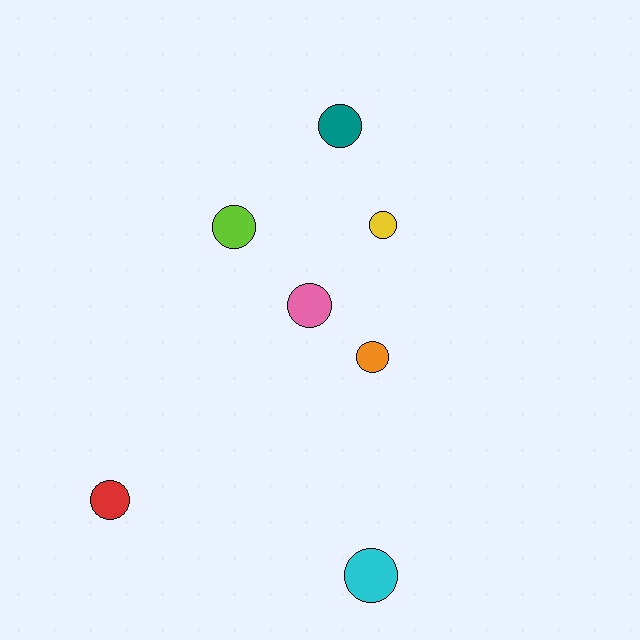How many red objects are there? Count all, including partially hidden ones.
There is 1 red object.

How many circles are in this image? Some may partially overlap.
There are 7 circles.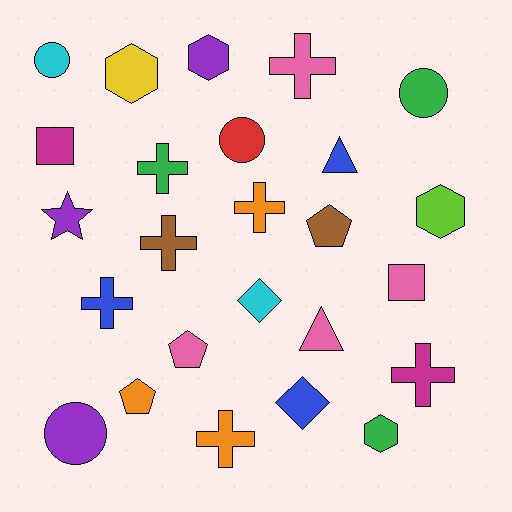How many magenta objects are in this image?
There are 2 magenta objects.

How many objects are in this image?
There are 25 objects.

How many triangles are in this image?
There are 2 triangles.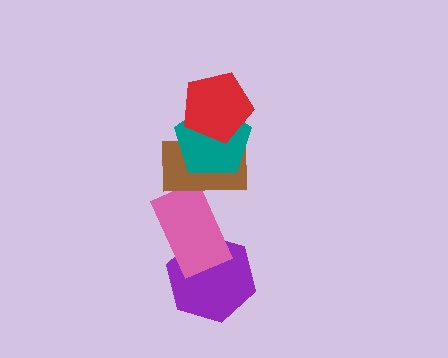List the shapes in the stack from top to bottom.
From top to bottom: the red pentagon, the teal pentagon, the brown rectangle, the pink rectangle, the purple hexagon.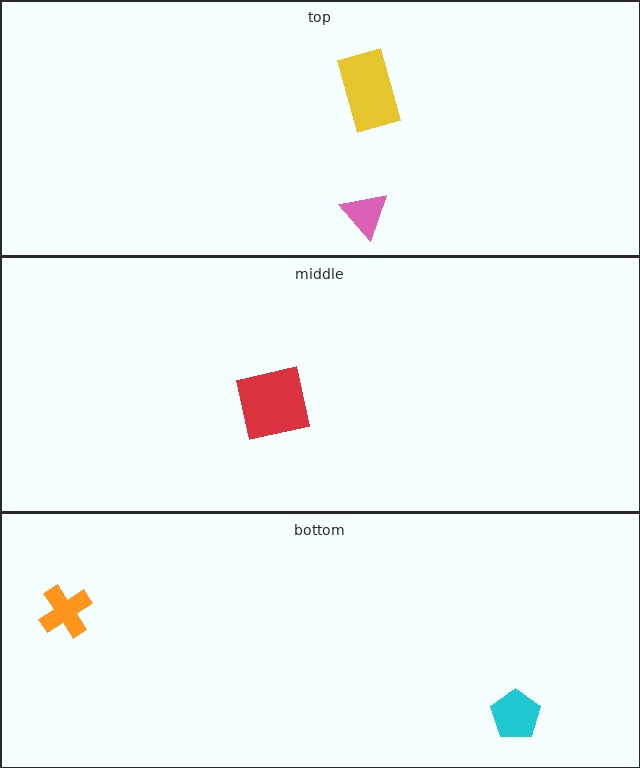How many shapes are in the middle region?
1.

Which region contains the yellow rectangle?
The top region.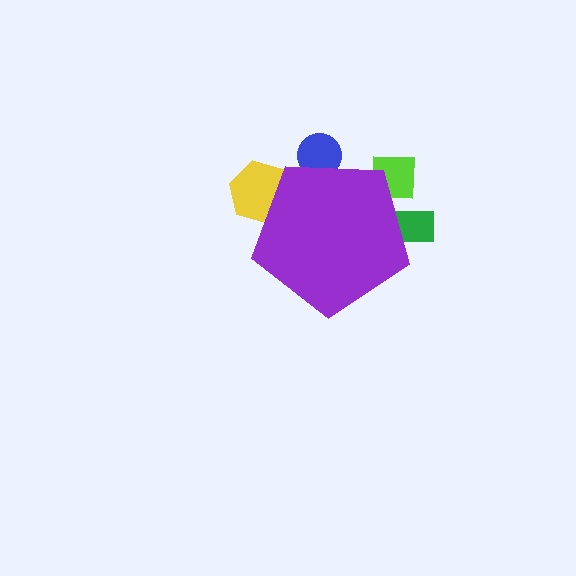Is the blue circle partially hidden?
Yes, the blue circle is partially hidden behind the purple pentagon.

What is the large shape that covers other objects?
A purple pentagon.